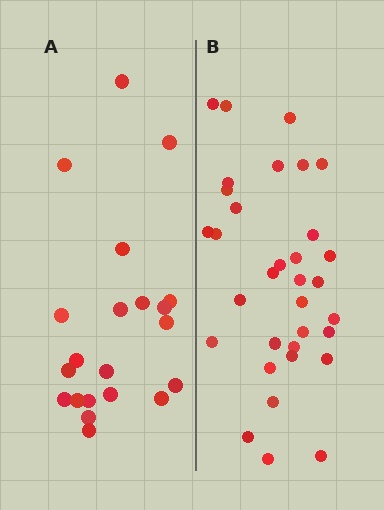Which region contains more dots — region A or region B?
Region B (the right region) has more dots.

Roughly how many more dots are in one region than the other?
Region B has roughly 12 or so more dots than region A.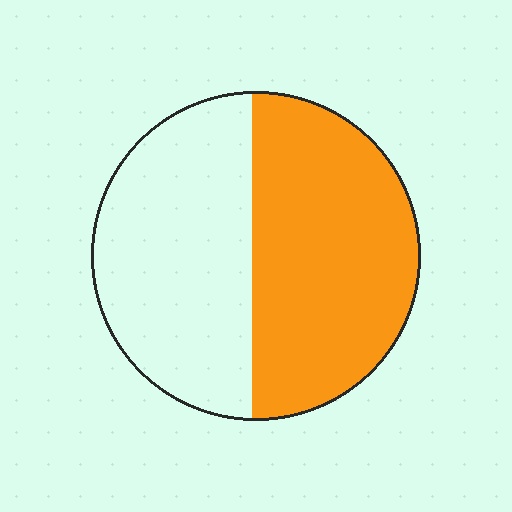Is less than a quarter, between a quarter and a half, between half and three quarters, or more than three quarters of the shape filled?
Between half and three quarters.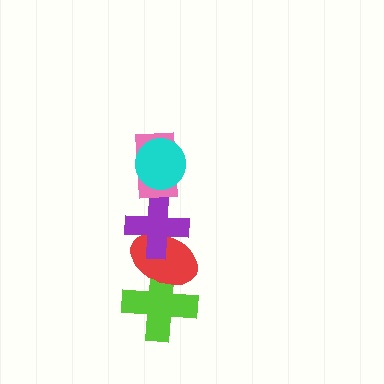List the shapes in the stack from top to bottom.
From top to bottom: the cyan circle, the pink rectangle, the purple cross, the red ellipse, the lime cross.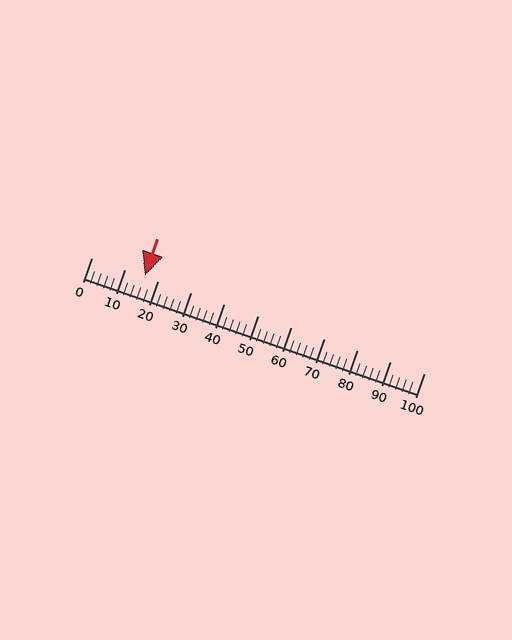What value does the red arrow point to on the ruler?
The red arrow points to approximately 16.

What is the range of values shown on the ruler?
The ruler shows values from 0 to 100.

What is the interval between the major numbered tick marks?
The major tick marks are spaced 10 units apart.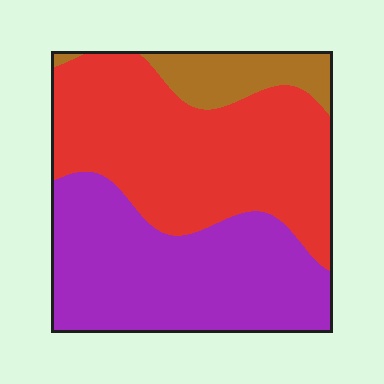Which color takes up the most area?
Red, at roughly 45%.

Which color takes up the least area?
Brown, at roughly 10%.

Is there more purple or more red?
Red.